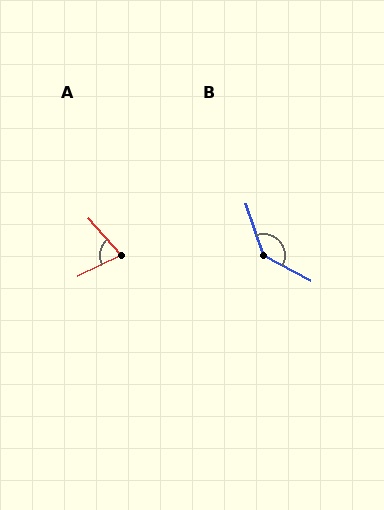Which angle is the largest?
B, at approximately 137 degrees.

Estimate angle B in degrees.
Approximately 137 degrees.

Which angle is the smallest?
A, at approximately 75 degrees.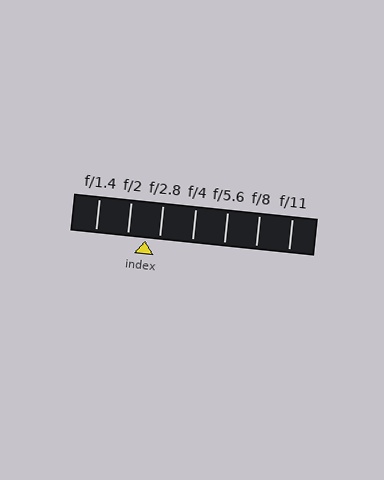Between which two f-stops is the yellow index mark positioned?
The index mark is between f/2 and f/2.8.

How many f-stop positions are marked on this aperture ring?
There are 7 f-stop positions marked.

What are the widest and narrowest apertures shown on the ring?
The widest aperture shown is f/1.4 and the narrowest is f/11.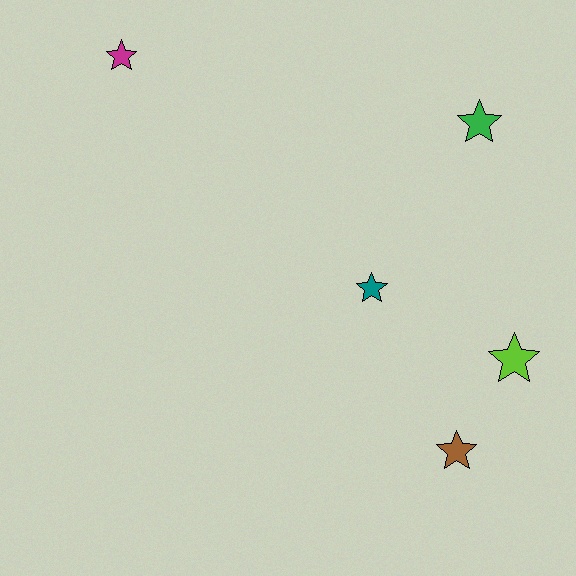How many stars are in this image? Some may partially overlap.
There are 5 stars.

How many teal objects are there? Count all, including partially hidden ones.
There is 1 teal object.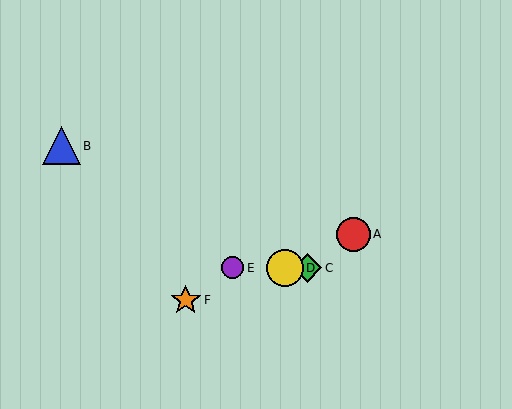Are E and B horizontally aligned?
No, E is at y≈268 and B is at y≈146.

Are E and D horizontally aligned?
Yes, both are at y≈268.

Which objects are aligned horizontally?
Objects C, D, E are aligned horizontally.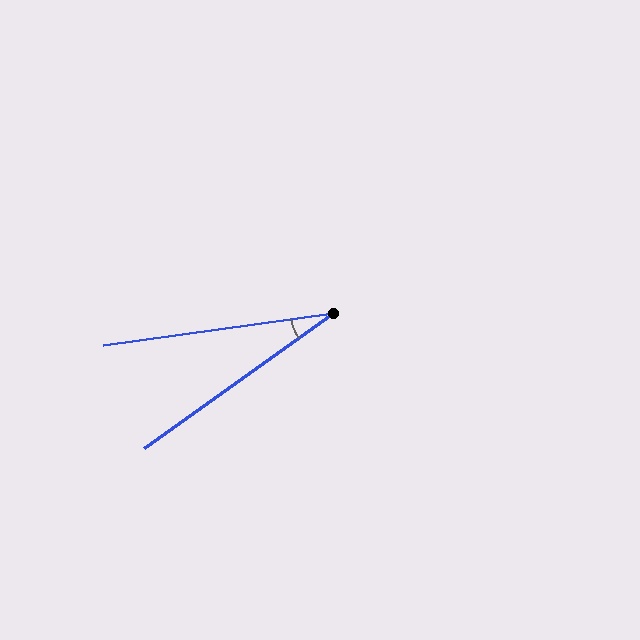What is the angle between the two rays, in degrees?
Approximately 28 degrees.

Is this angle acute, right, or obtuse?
It is acute.